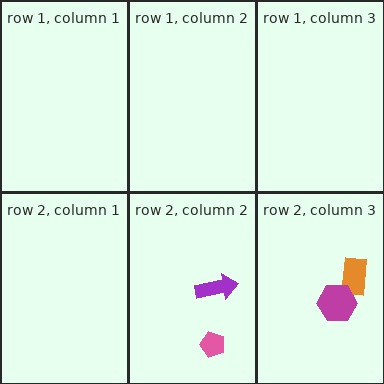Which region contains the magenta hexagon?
The row 2, column 3 region.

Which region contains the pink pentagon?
The row 2, column 2 region.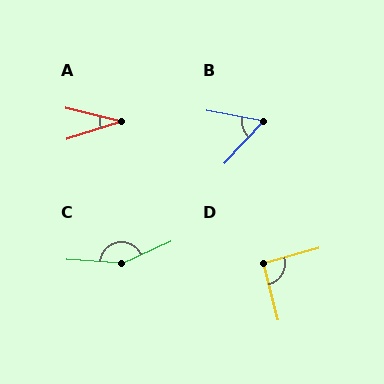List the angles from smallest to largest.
A (31°), B (58°), D (92°), C (153°).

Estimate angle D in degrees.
Approximately 92 degrees.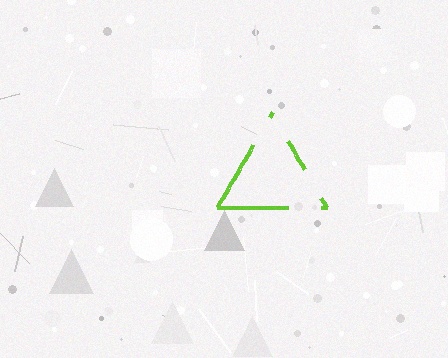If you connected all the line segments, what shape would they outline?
They would outline a triangle.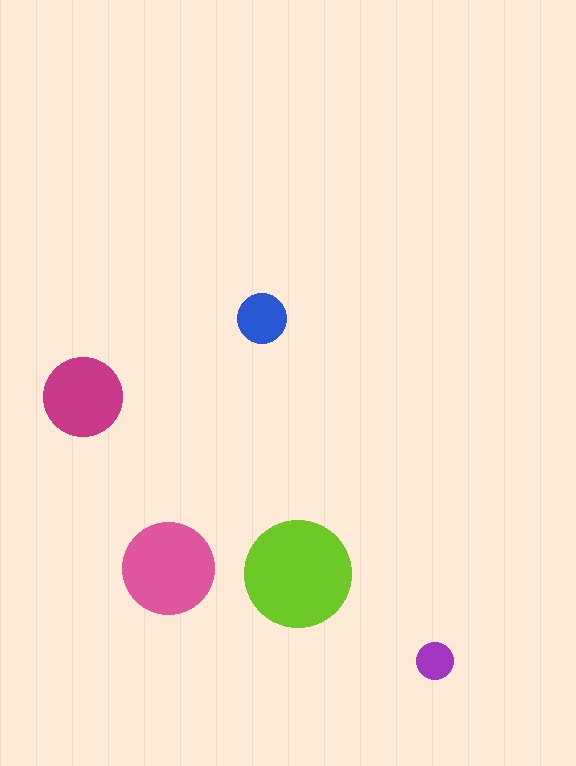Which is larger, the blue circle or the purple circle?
The blue one.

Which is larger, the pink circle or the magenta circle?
The pink one.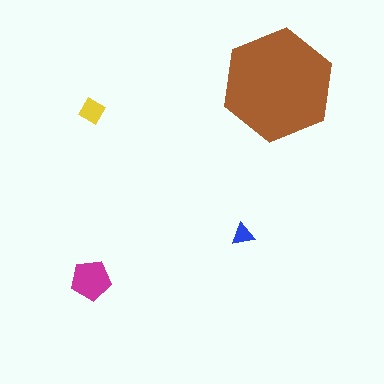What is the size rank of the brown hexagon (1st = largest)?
1st.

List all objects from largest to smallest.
The brown hexagon, the magenta pentagon, the yellow diamond, the blue triangle.